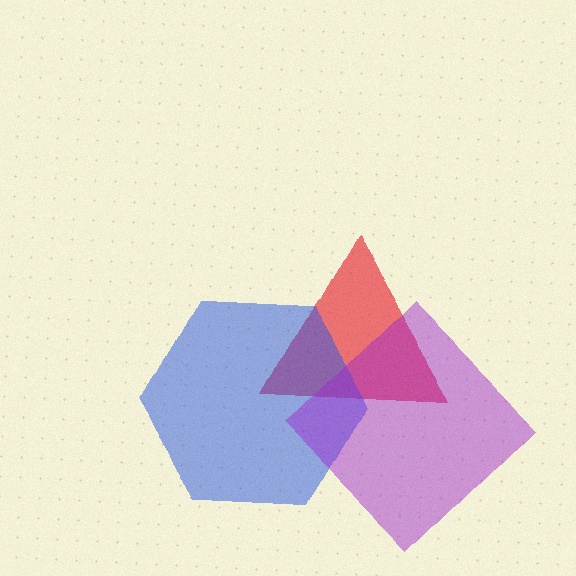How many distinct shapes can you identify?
There are 3 distinct shapes: a red triangle, a blue hexagon, a purple diamond.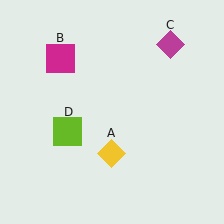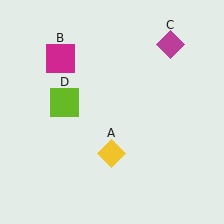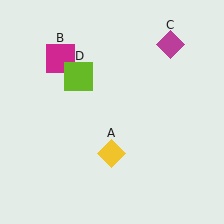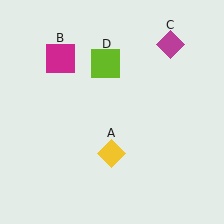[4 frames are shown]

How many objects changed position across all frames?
1 object changed position: lime square (object D).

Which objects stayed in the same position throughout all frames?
Yellow diamond (object A) and magenta square (object B) and magenta diamond (object C) remained stationary.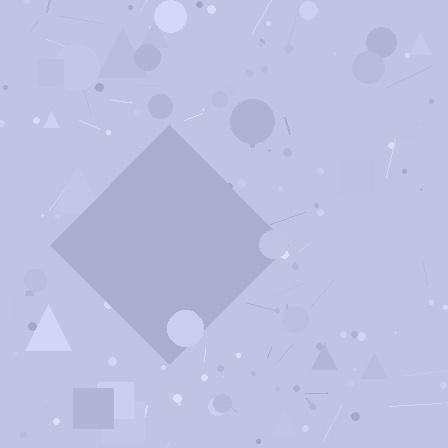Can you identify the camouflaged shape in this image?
The camouflaged shape is a diamond.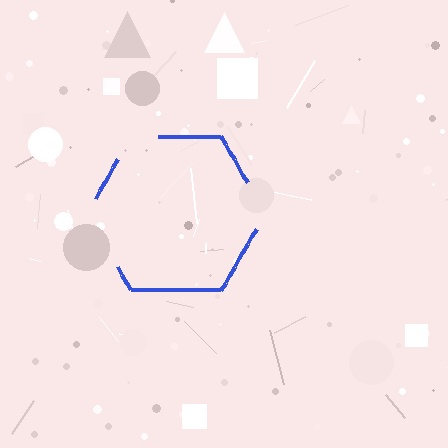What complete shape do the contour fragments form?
The contour fragments form a hexagon.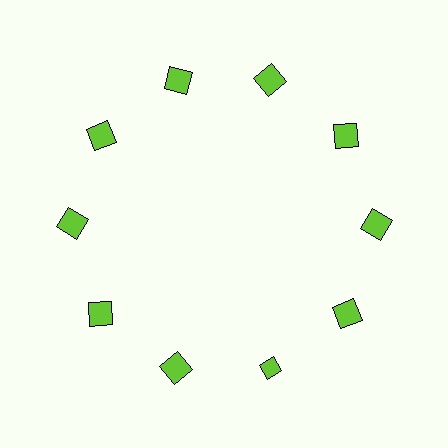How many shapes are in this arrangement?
There are 10 shapes arranged in a ring pattern.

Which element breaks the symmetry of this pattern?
The lime diamond at roughly the 5 o'clock position breaks the symmetry. All other shapes are lime squares.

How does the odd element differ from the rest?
It has a different shape: diamond instead of square.